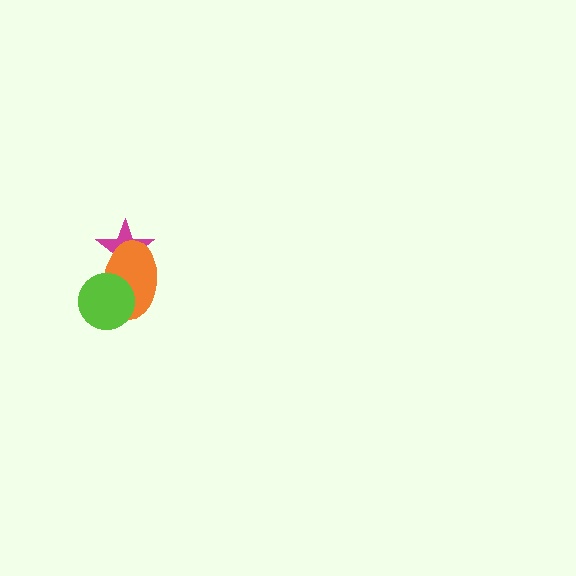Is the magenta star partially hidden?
Yes, it is partially covered by another shape.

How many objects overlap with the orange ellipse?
2 objects overlap with the orange ellipse.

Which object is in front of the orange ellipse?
The lime circle is in front of the orange ellipse.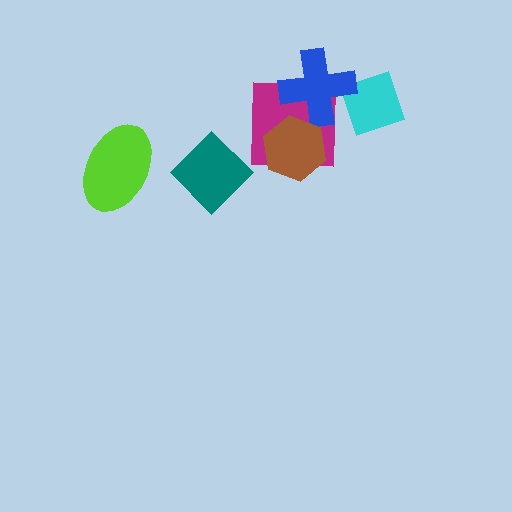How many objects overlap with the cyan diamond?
1 object overlaps with the cyan diamond.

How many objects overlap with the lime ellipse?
0 objects overlap with the lime ellipse.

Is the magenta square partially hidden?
Yes, it is partially covered by another shape.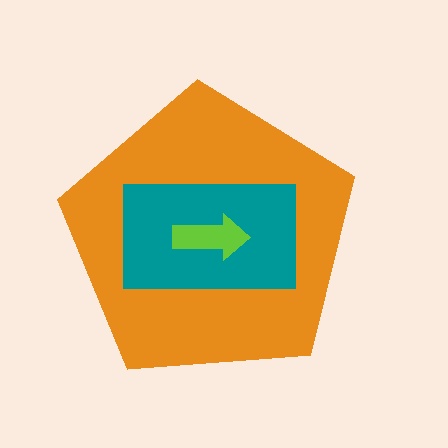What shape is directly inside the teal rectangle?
The lime arrow.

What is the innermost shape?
The lime arrow.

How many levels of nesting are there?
3.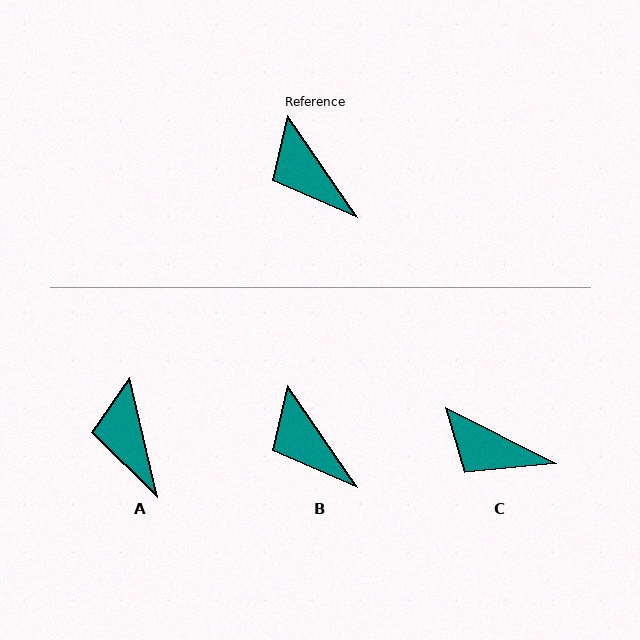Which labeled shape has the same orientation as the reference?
B.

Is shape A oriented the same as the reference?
No, it is off by about 21 degrees.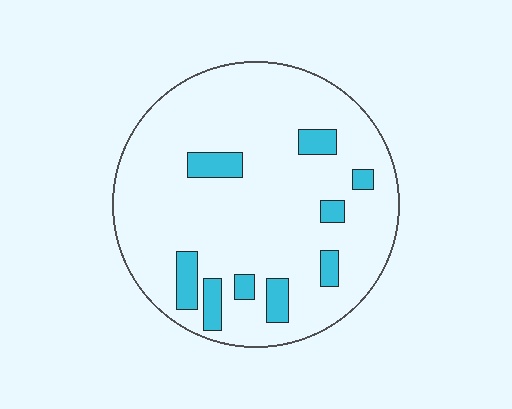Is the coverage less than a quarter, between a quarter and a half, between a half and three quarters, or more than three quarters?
Less than a quarter.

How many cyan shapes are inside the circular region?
9.